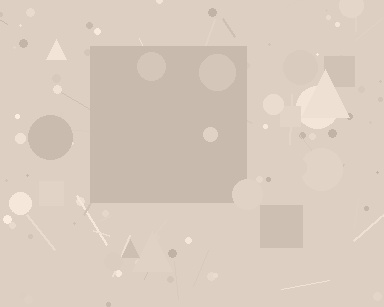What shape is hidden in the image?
A square is hidden in the image.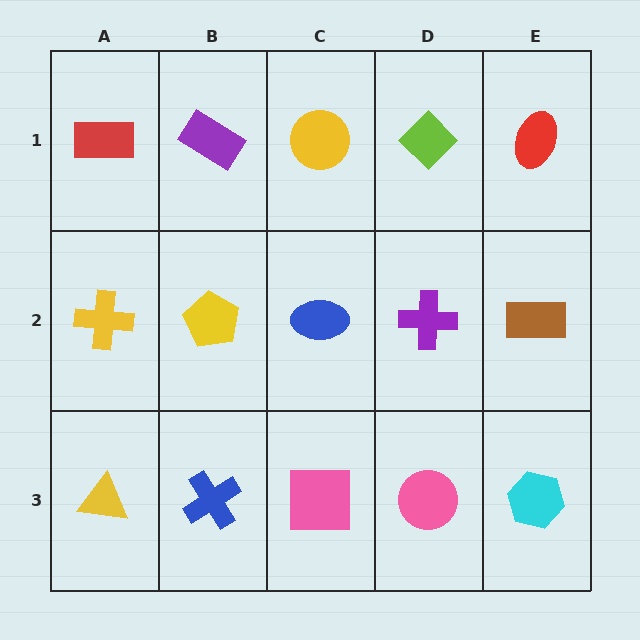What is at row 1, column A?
A red rectangle.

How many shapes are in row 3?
5 shapes.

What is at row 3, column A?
A yellow triangle.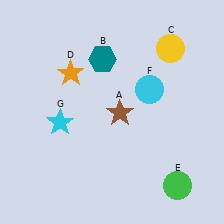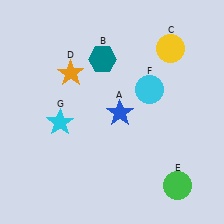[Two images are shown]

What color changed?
The star (A) changed from brown in Image 1 to blue in Image 2.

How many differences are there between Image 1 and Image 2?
There is 1 difference between the two images.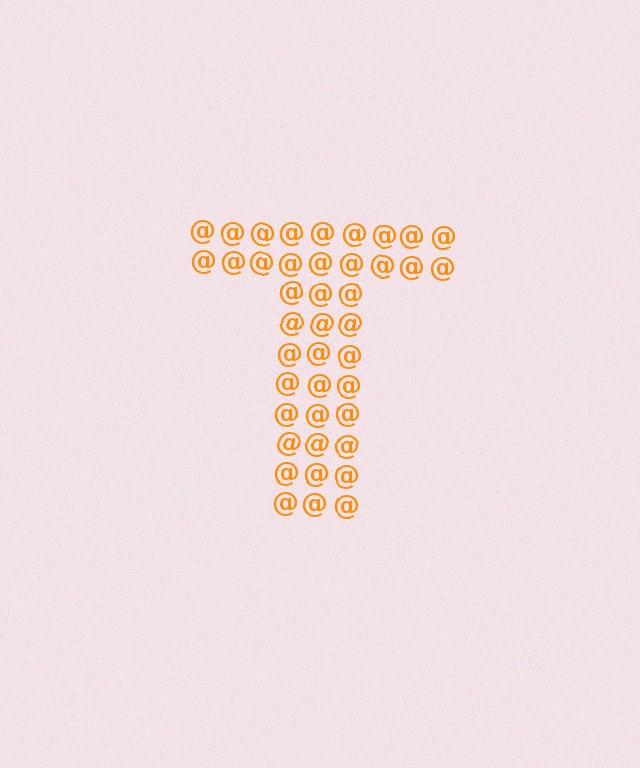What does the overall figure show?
The overall figure shows the letter T.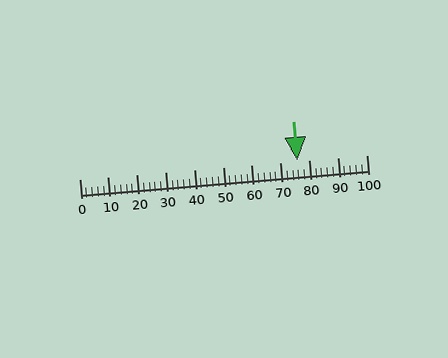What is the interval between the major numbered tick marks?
The major tick marks are spaced 10 units apart.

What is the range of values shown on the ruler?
The ruler shows values from 0 to 100.